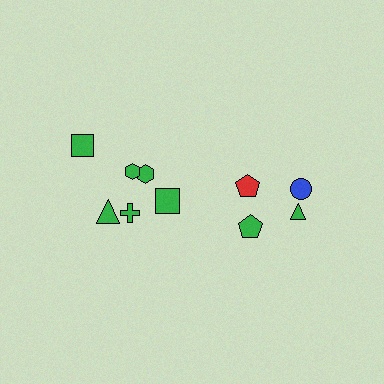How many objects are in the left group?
There are 6 objects.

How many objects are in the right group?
There are 4 objects.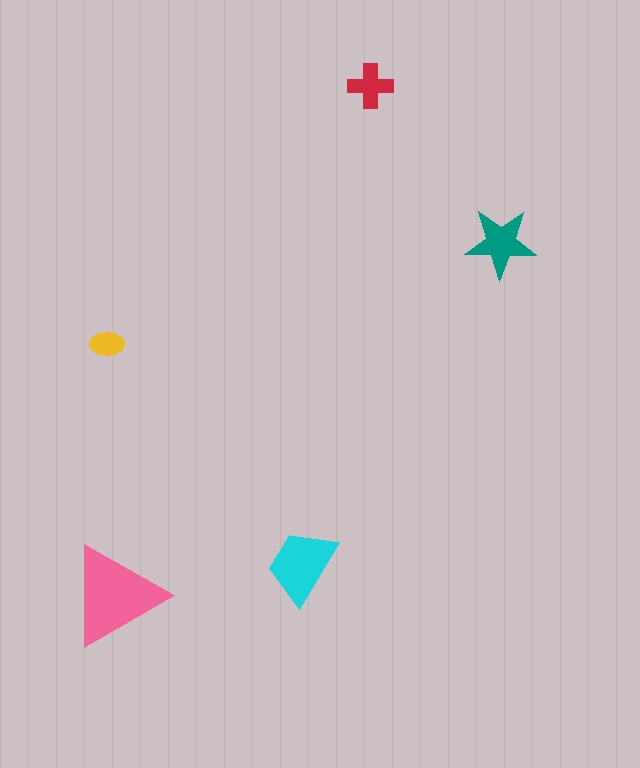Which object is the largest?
The pink triangle.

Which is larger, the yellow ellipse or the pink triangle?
The pink triangle.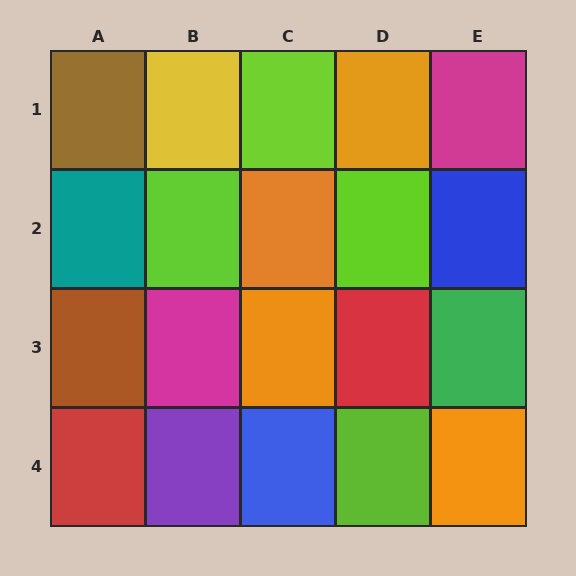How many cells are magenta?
2 cells are magenta.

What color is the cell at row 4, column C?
Blue.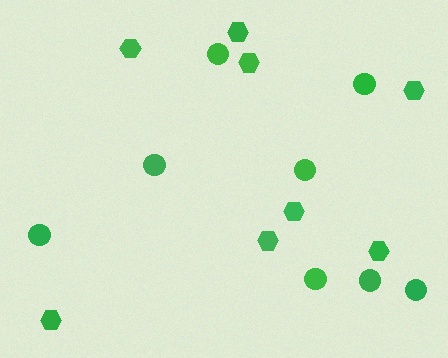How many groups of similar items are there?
There are 2 groups: one group of circles (8) and one group of hexagons (8).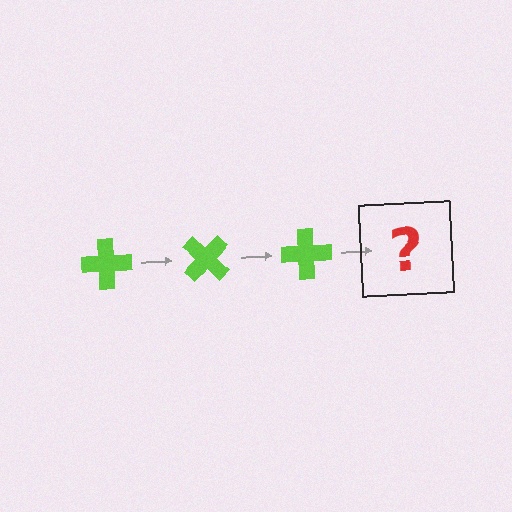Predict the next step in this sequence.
The next step is a lime cross rotated 135 degrees.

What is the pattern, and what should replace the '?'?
The pattern is that the cross rotates 45 degrees each step. The '?' should be a lime cross rotated 135 degrees.